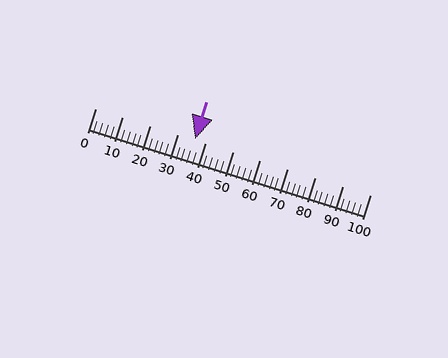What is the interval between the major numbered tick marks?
The major tick marks are spaced 10 units apart.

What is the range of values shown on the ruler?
The ruler shows values from 0 to 100.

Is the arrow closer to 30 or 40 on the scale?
The arrow is closer to 40.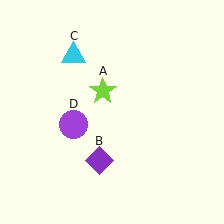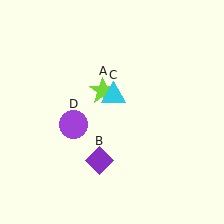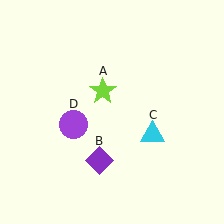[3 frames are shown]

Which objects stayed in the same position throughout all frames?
Lime star (object A) and purple diamond (object B) and purple circle (object D) remained stationary.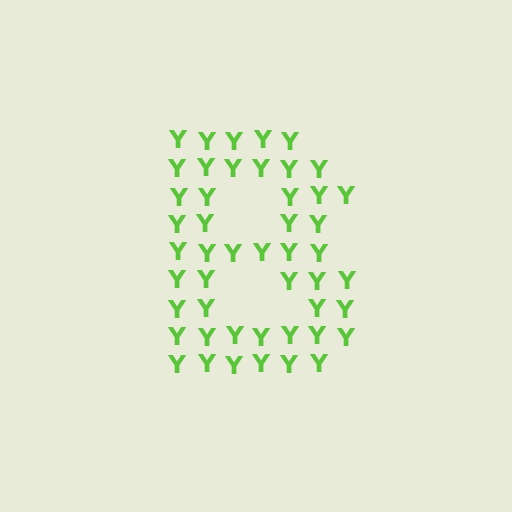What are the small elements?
The small elements are letter Y's.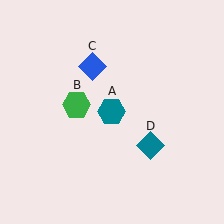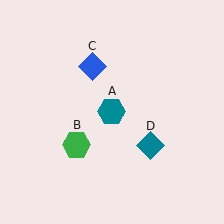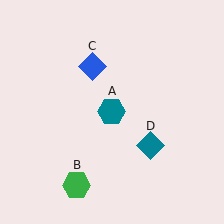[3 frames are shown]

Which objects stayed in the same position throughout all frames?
Teal hexagon (object A) and blue diamond (object C) and teal diamond (object D) remained stationary.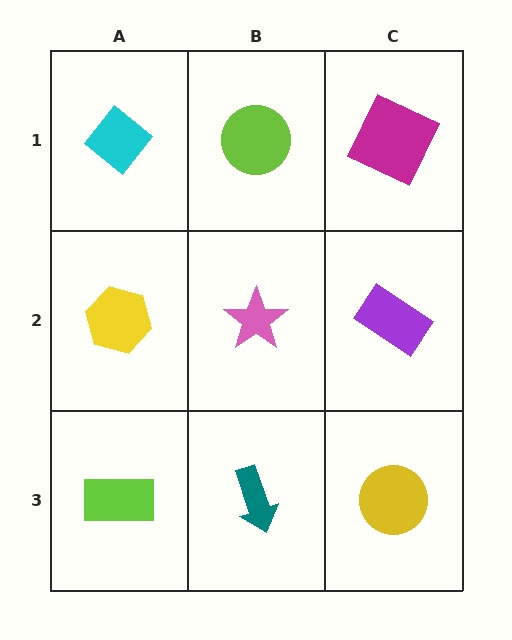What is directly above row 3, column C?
A purple rectangle.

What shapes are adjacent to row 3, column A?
A yellow hexagon (row 2, column A), a teal arrow (row 3, column B).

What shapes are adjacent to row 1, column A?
A yellow hexagon (row 2, column A), a lime circle (row 1, column B).